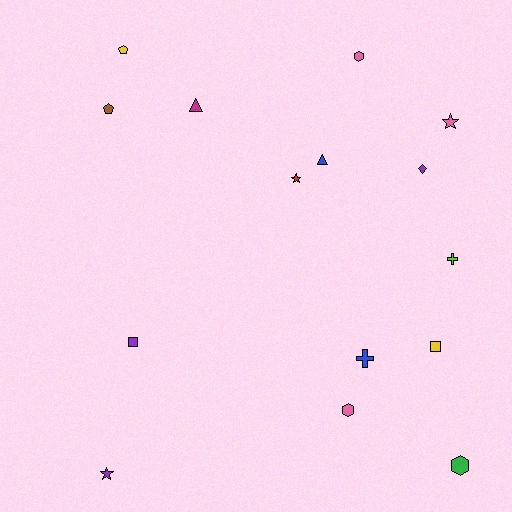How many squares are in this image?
There are 2 squares.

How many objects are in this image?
There are 15 objects.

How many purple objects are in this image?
There are 3 purple objects.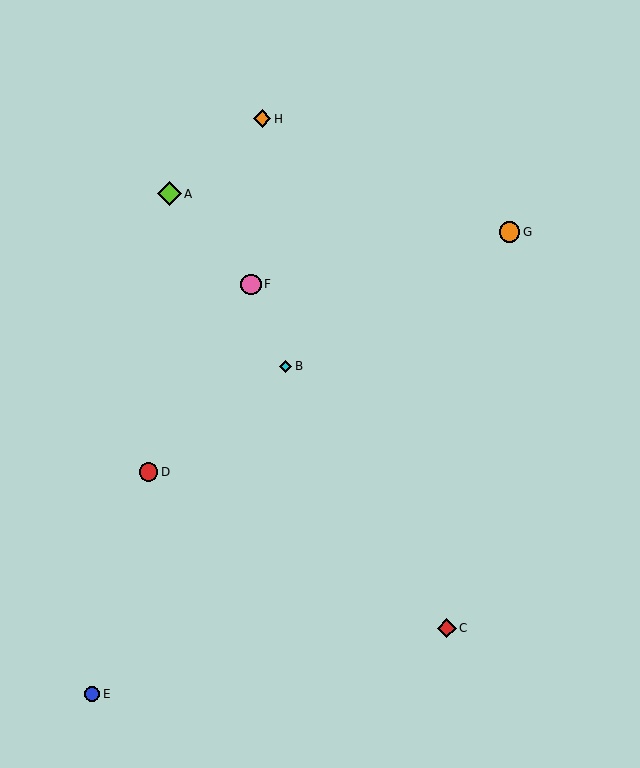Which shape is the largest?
The lime diamond (labeled A) is the largest.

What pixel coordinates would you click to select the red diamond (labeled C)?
Click at (447, 628) to select the red diamond C.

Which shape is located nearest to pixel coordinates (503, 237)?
The orange circle (labeled G) at (510, 232) is nearest to that location.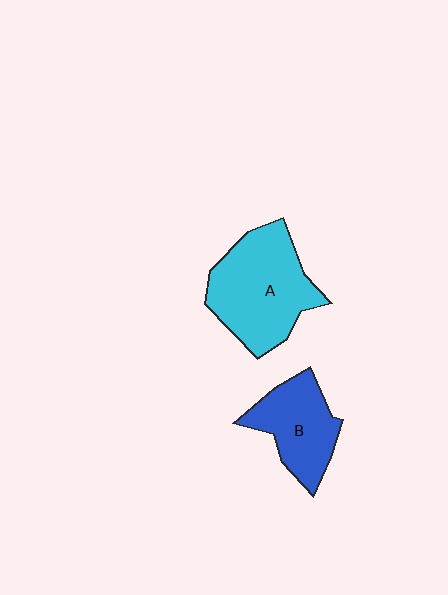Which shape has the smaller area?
Shape B (blue).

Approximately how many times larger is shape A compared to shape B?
Approximately 1.5 times.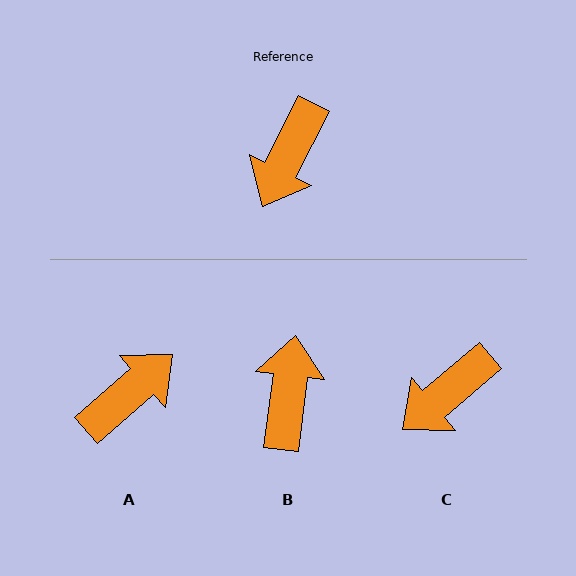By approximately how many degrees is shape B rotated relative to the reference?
Approximately 160 degrees clockwise.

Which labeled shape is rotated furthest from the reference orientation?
B, about 160 degrees away.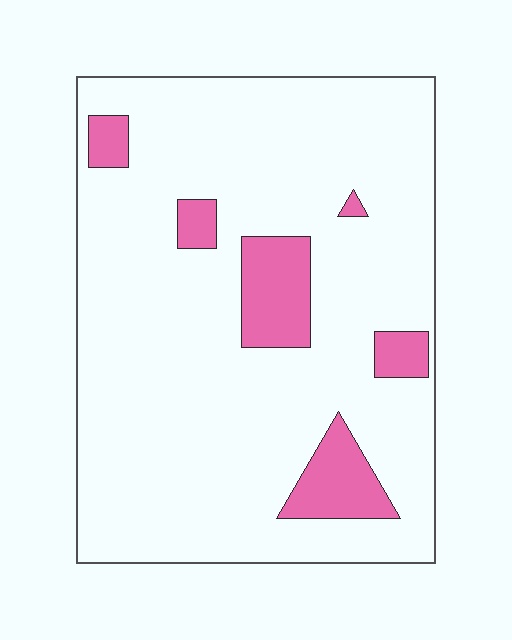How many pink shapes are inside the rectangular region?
6.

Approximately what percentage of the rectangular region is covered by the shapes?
Approximately 10%.